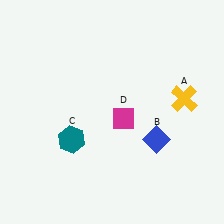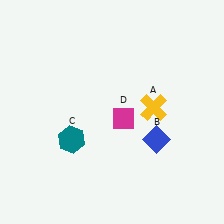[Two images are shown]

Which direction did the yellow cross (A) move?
The yellow cross (A) moved left.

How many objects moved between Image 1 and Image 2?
1 object moved between the two images.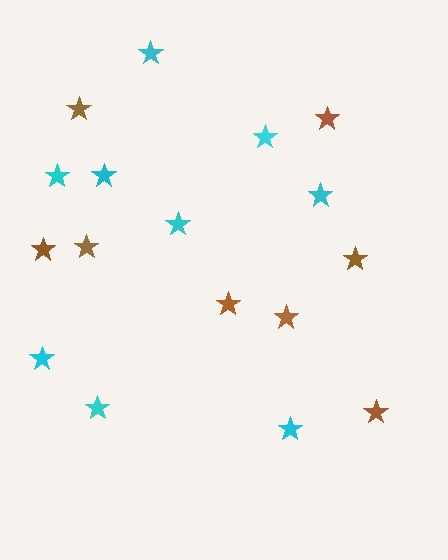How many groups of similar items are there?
There are 2 groups: one group of brown stars (8) and one group of cyan stars (9).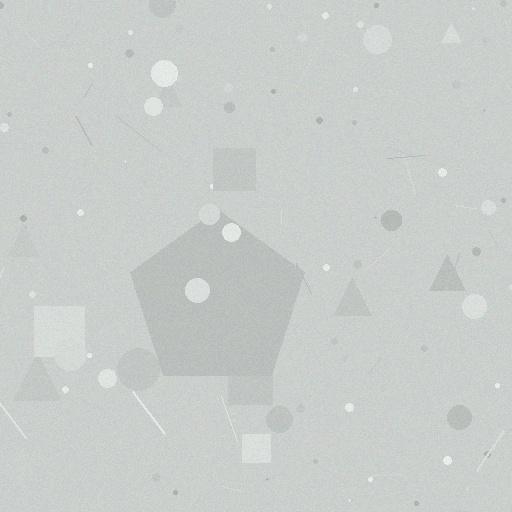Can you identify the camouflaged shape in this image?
The camouflaged shape is a pentagon.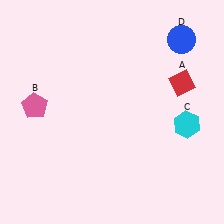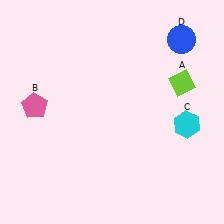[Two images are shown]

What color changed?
The diamond (A) changed from red in Image 1 to lime in Image 2.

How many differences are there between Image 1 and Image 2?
There is 1 difference between the two images.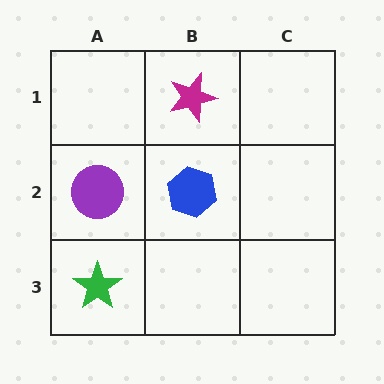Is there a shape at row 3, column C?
No, that cell is empty.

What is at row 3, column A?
A green star.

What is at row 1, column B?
A magenta star.